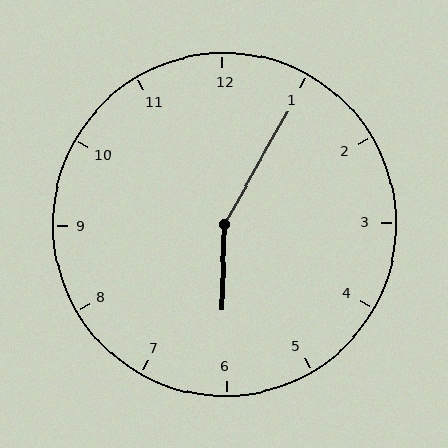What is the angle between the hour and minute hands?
Approximately 152 degrees.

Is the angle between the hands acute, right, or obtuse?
It is obtuse.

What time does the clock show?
6:05.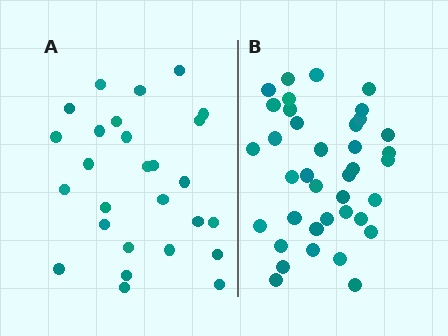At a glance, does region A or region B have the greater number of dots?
Region B (the right region) has more dots.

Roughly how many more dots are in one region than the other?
Region B has roughly 12 or so more dots than region A.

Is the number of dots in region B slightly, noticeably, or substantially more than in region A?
Region B has noticeably more, but not dramatically so. The ratio is roughly 1.4 to 1.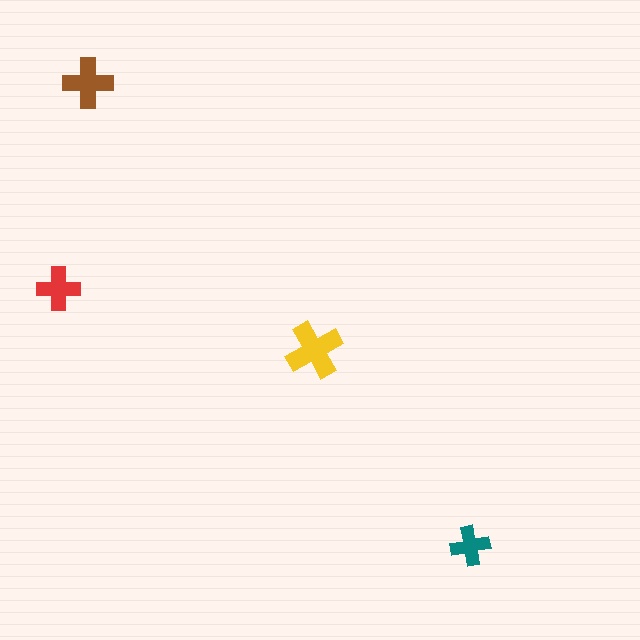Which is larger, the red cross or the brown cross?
The brown one.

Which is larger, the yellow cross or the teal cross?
The yellow one.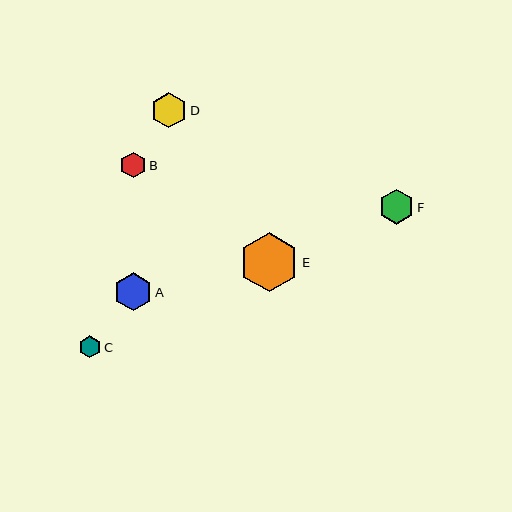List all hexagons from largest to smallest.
From largest to smallest: E, A, D, F, B, C.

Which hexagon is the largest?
Hexagon E is the largest with a size of approximately 60 pixels.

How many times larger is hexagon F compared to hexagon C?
Hexagon F is approximately 1.6 times the size of hexagon C.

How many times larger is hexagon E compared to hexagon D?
Hexagon E is approximately 1.7 times the size of hexagon D.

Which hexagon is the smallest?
Hexagon C is the smallest with a size of approximately 22 pixels.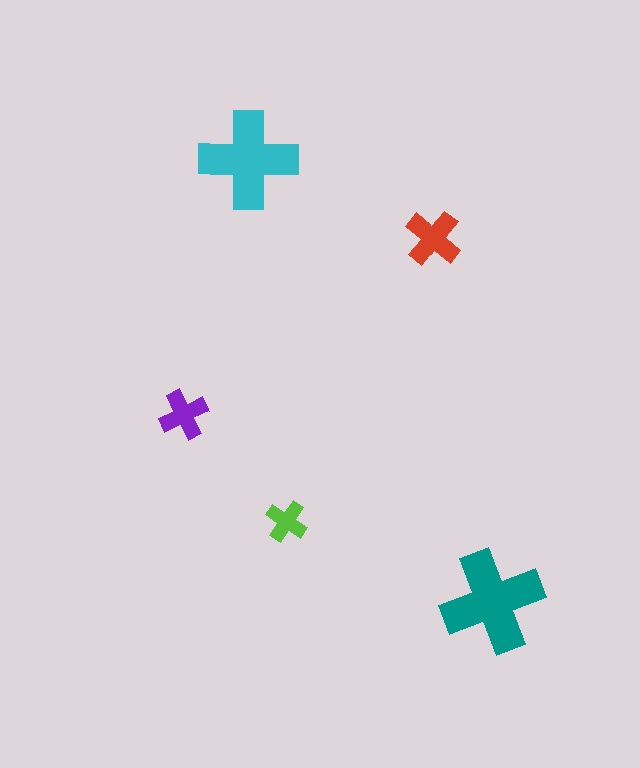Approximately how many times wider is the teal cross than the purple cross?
About 2 times wider.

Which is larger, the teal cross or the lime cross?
The teal one.